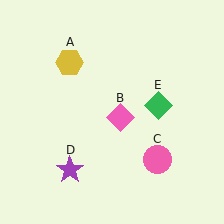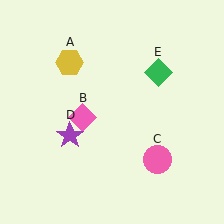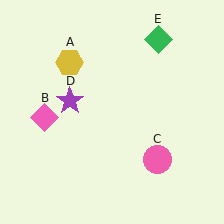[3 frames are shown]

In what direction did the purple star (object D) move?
The purple star (object D) moved up.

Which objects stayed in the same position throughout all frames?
Yellow hexagon (object A) and pink circle (object C) remained stationary.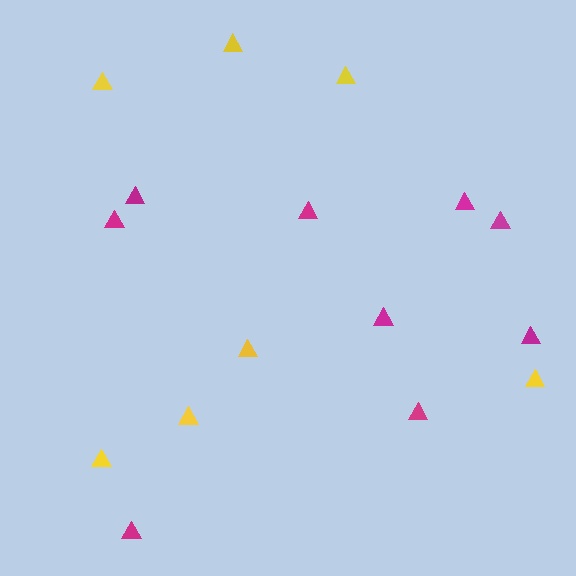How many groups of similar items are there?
There are 2 groups: one group of magenta triangles (9) and one group of yellow triangles (7).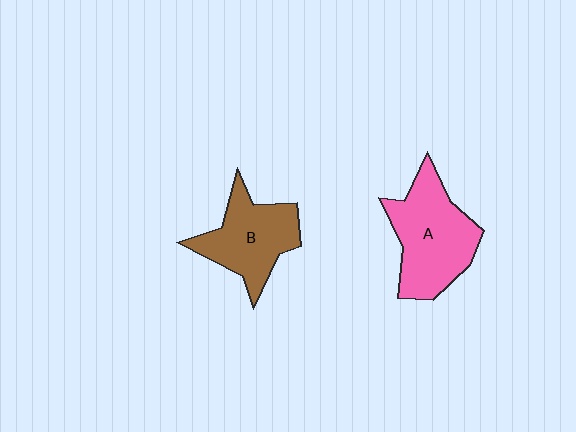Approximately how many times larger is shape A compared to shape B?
Approximately 1.2 times.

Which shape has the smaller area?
Shape B (brown).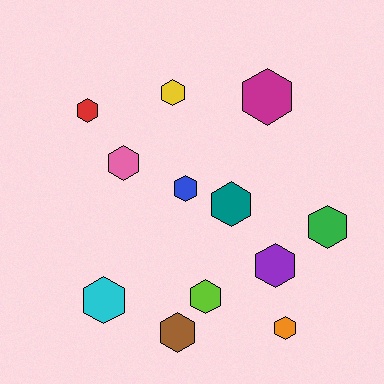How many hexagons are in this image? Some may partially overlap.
There are 12 hexagons.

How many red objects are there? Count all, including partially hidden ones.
There is 1 red object.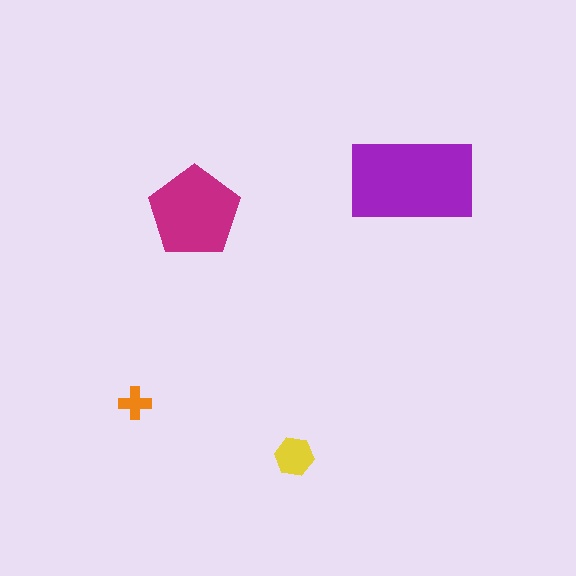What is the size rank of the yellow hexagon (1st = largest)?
3rd.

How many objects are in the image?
There are 4 objects in the image.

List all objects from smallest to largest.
The orange cross, the yellow hexagon, the magenta pentagon, the purple rectangle.